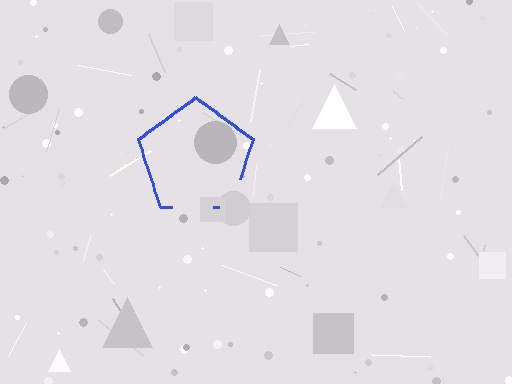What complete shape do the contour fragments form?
The contour fragments form a pentagon.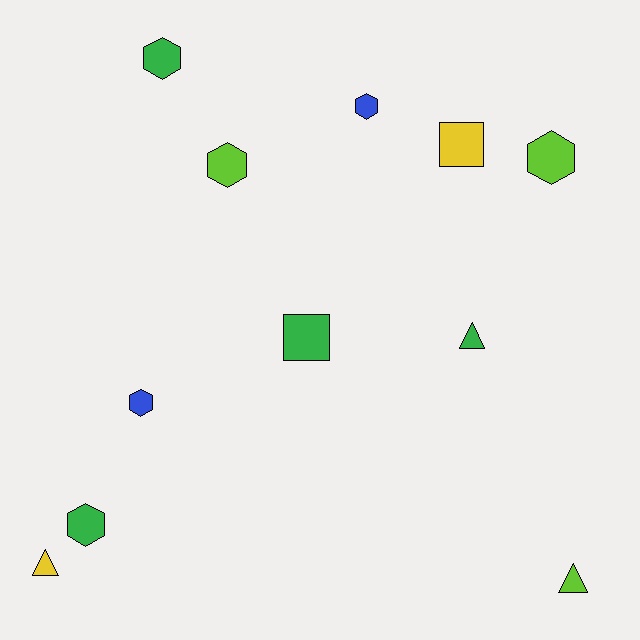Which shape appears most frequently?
Hexagon, with 6 objects.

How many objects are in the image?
There are 11 objects.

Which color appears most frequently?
Green, with 4 objects.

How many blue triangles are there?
There are no blue triangles.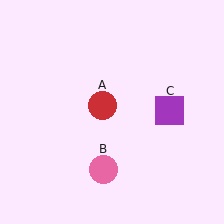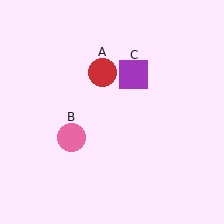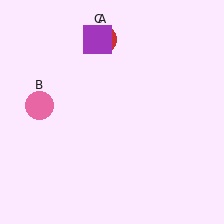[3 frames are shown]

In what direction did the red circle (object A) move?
The red circle (object A) moved up.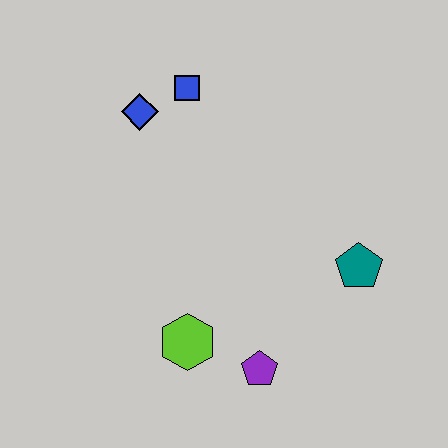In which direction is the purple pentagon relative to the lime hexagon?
The purple pentagon is to the right of the lime hexagon.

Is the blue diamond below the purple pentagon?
No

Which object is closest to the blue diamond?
The blue square is closest to the blue diamond.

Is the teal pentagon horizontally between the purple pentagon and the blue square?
No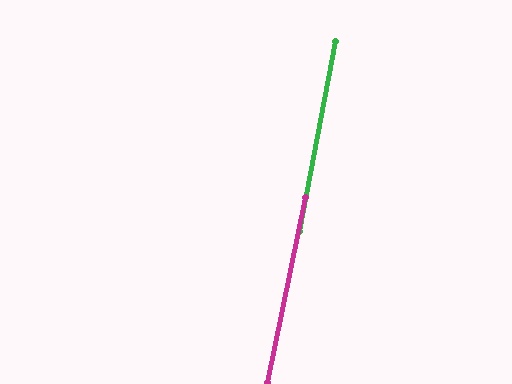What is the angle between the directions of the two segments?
Approximately 1 degree.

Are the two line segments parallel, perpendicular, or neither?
Parallel — their directions differ by only 1.1°.